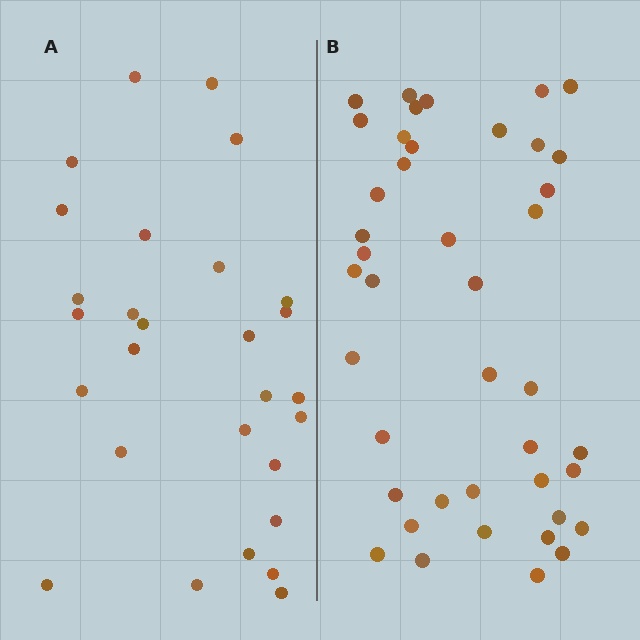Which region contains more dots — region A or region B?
Region B (the right region) has more dots.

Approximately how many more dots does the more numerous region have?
Region B has approximately 15 more dots than region A.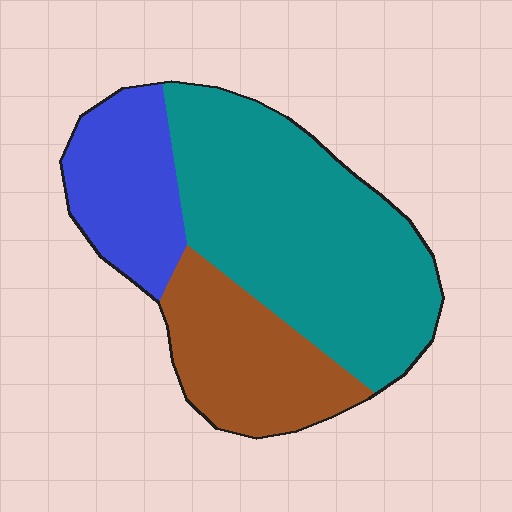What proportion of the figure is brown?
Brown covers 25% of the figure.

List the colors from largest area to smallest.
From largest to smallest: teal, brown, blue.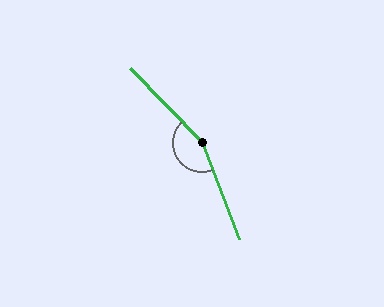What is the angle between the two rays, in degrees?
Approximately 157 degrees.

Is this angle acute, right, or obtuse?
It is obtuse.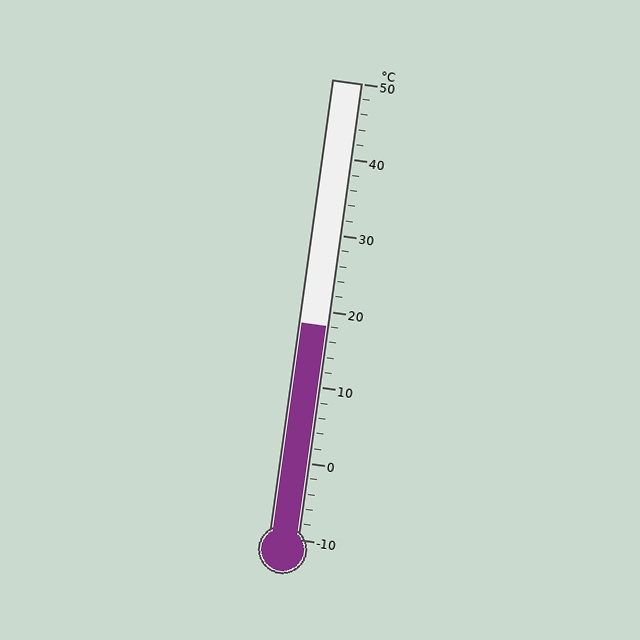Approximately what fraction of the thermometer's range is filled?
The thermometer is filled to approximately 45% of its range.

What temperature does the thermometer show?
The thermometer shows approximately 18°C.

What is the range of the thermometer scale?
The thermometer scale ranges from -10°C to 50°C.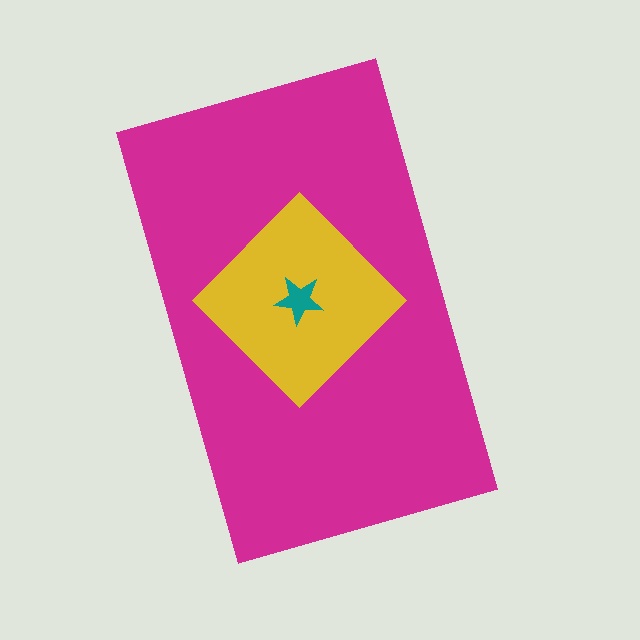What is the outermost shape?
The magenta rectangle.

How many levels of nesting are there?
3.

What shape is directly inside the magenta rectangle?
The yellow diamond.